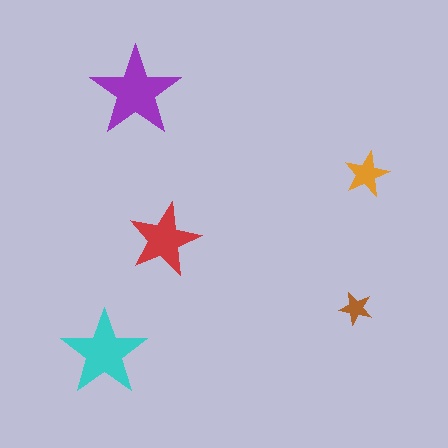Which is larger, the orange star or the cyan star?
The cyan one.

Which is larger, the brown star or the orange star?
The orange one.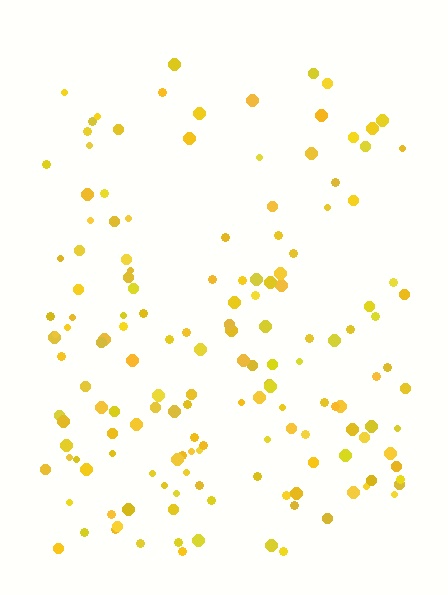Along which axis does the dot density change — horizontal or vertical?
Vertical.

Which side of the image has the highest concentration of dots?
The bottom.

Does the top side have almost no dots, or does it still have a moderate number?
Still a moderate number, just noticeably fewer than the bottom.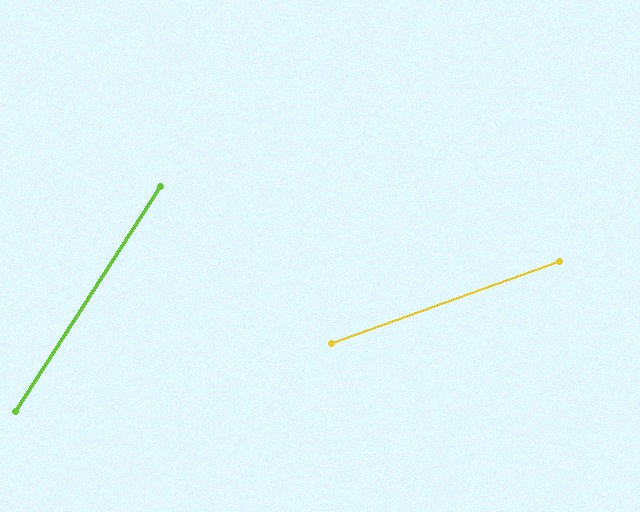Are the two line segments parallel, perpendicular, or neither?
Neither parallel nor perpendicular — they differ by about 37°.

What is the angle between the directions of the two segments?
Approximately 37 degrees.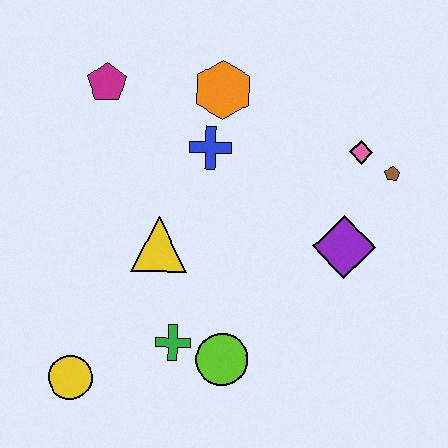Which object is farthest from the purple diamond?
The yellow circle is farthest from the purple diamond.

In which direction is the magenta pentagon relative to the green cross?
The magenta pentagon is above the green cross.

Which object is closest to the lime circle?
The green cross is closest to the lime circle.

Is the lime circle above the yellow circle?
Yes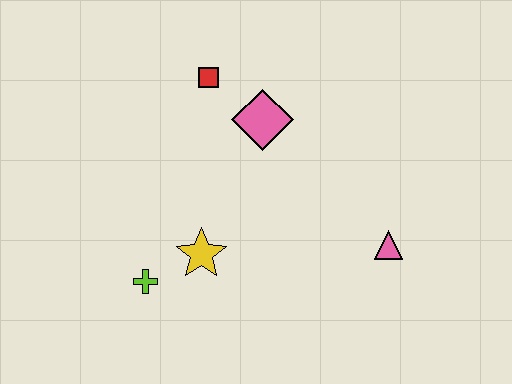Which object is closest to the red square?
The pink diamond is closest to the red square.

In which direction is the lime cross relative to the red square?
The lime cross is below the red square.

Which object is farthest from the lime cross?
The pink triangle is farthest from the lime cross.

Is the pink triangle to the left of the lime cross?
No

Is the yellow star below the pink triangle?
Yes